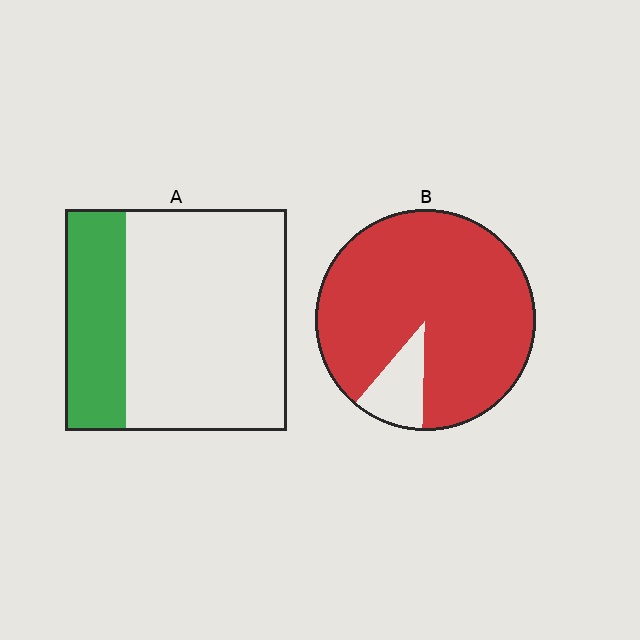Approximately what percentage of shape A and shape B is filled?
A is approximately 25% and B is approximately 90%.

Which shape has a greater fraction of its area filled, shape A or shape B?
Shape B.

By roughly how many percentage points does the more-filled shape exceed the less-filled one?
By roughly 60 percentage points (B over A).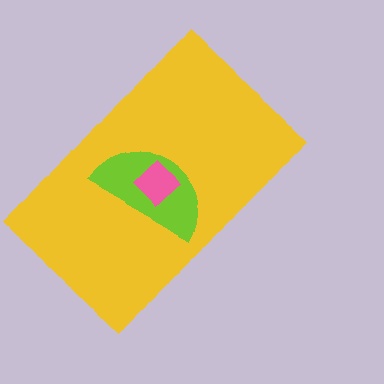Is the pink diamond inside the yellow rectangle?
Yes.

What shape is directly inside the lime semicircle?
The pink diamond.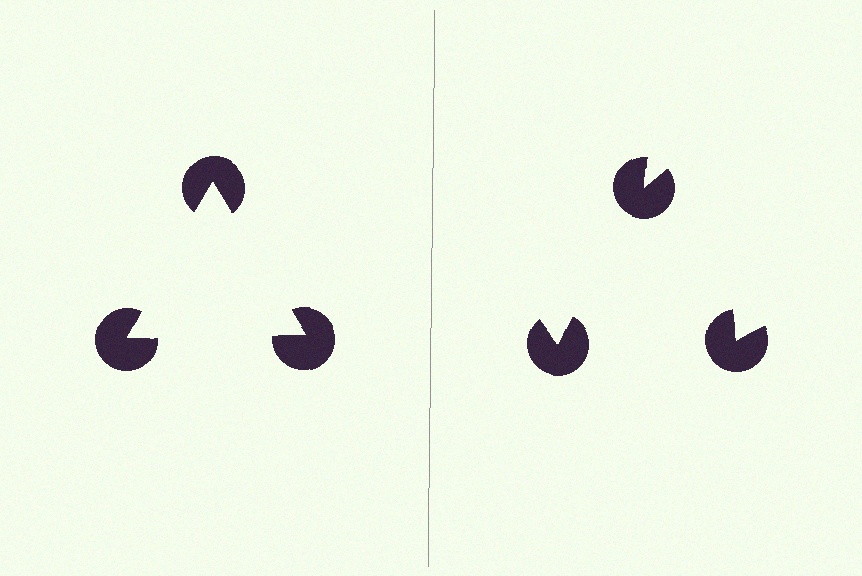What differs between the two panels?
The pac-man discs are positioned identically on both sides; only the wedge orientations differ. On the left they align to a triangle; on the right they are misaligned.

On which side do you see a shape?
An illusory triangle appears on the left side. On the right side the wedge cuts are rotated, so no coherent shape forms.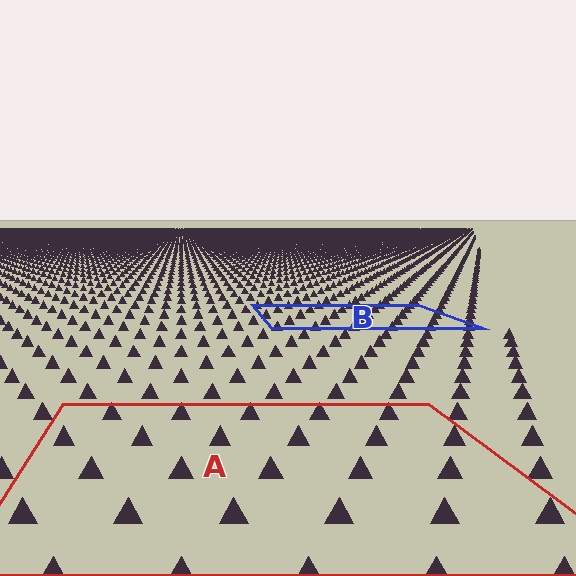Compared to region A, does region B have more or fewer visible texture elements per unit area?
Region B has more texture elements per unit area — they are packed more densely because it is farther away.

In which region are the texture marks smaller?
The texture marks are smaller in region B, because it is farther away.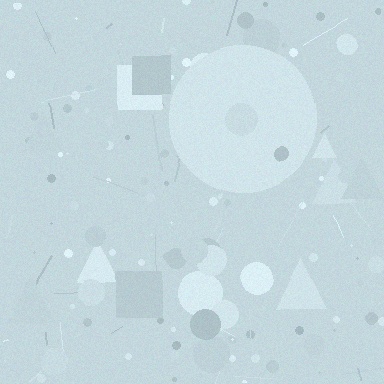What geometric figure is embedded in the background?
A circle is embedded in the background.